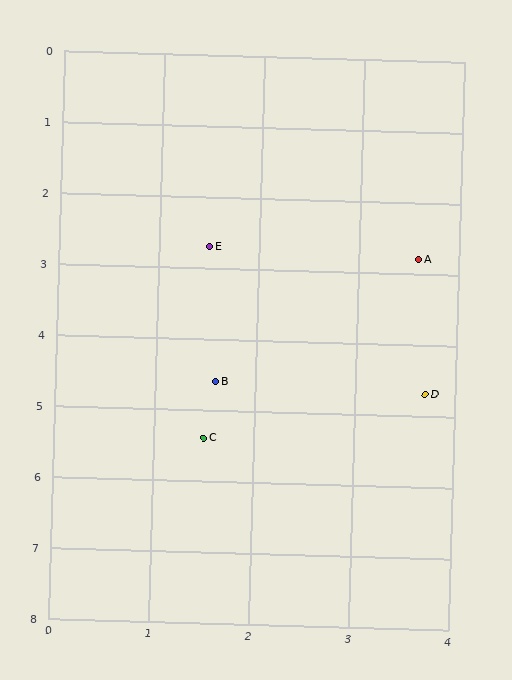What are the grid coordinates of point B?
Point B is at approximately (1.6, 4.6).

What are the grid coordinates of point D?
Point D is at approximately (3.7, 4.7).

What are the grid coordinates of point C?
Point C is at approximately (1.5, 5.4).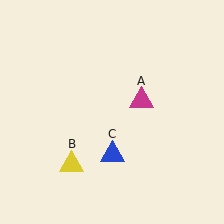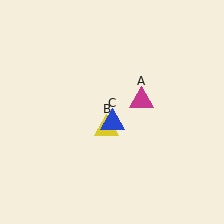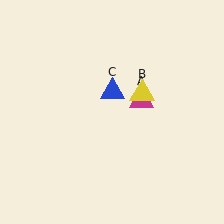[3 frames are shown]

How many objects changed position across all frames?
2 objects changed position: yellow triangle (object B), blue triangle (object C).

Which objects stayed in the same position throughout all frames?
Magenta triangle (object A) remained stationary.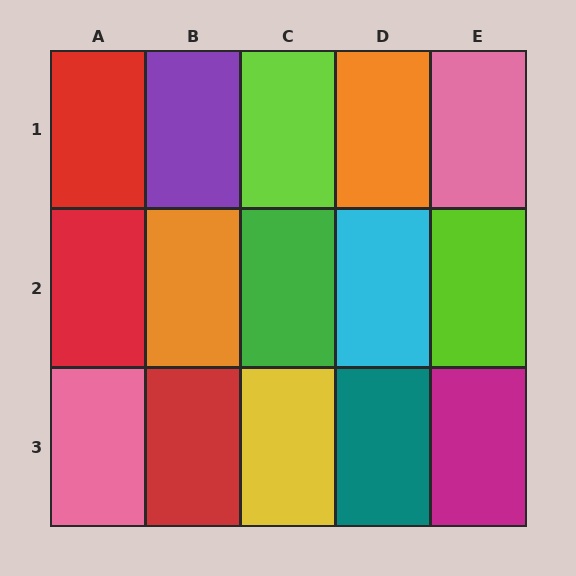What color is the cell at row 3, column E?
Magenta.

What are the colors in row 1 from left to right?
Red, purple, lime, orange, pink.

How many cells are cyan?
1 cell is cyan.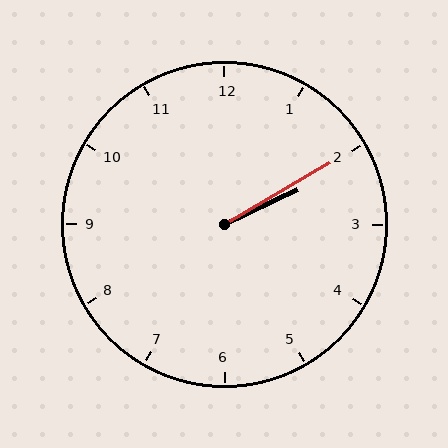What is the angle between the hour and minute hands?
Approximately 5 degrees.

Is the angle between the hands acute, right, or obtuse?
It is acute.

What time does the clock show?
2:10.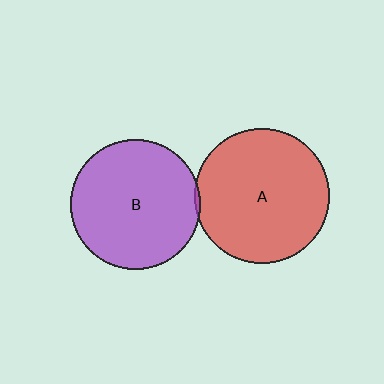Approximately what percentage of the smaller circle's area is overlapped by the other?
Approximately 5%.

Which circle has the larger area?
Circle A (red).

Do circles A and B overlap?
Yes.